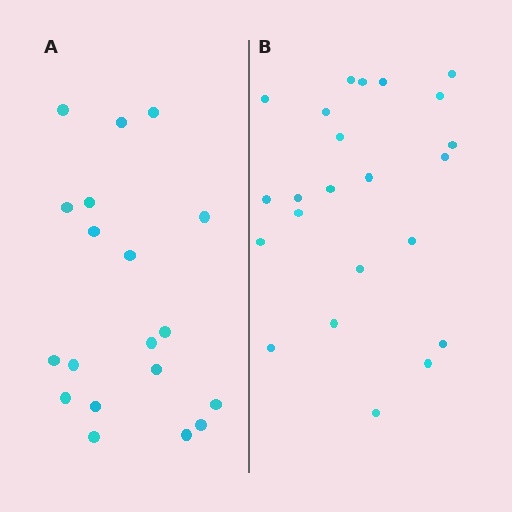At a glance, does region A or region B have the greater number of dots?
Region B (the right region) has more dots.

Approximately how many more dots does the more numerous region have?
Region B has about 4 more dots than region A.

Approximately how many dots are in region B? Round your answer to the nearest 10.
About 20 dots. (The exact count is 23, which rounds to 20.)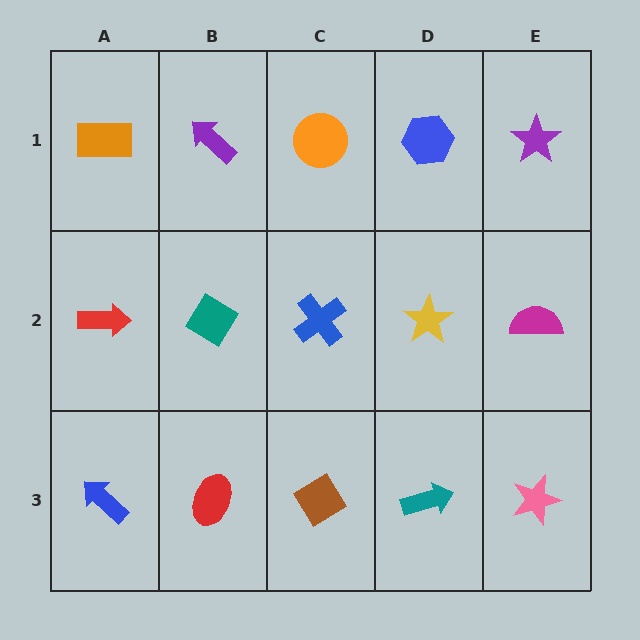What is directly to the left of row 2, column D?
A blue cross.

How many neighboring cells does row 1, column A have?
2.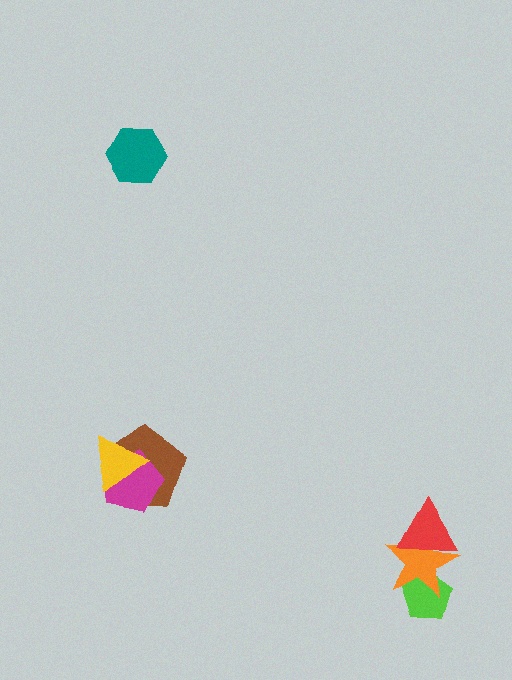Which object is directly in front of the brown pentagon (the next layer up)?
The magenta pentagon is directly in front of the brown pentagon.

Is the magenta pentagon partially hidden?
Yes, it is partially covered by another shape.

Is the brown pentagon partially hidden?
Yes, it is partially covered by another shape.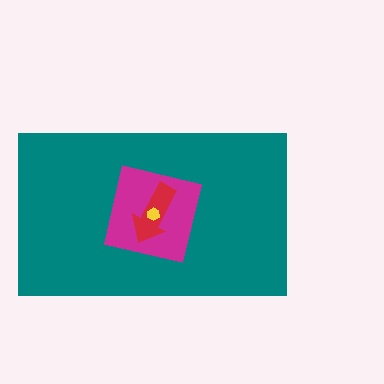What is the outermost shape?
The teal rectangle.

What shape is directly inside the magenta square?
The red arrow.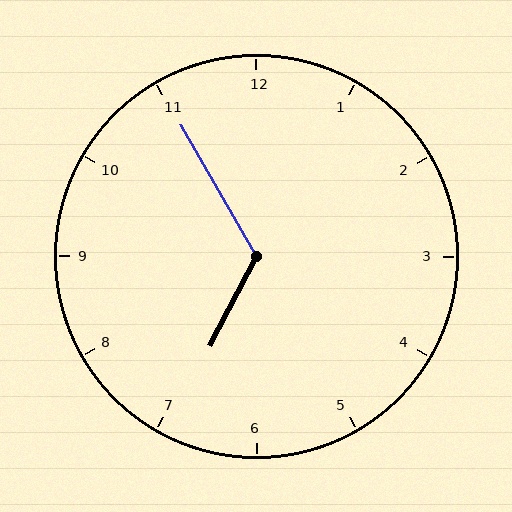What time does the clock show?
6:55.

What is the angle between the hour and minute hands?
Approximately 122 degrees.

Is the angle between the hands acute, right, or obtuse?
It is obtuse.